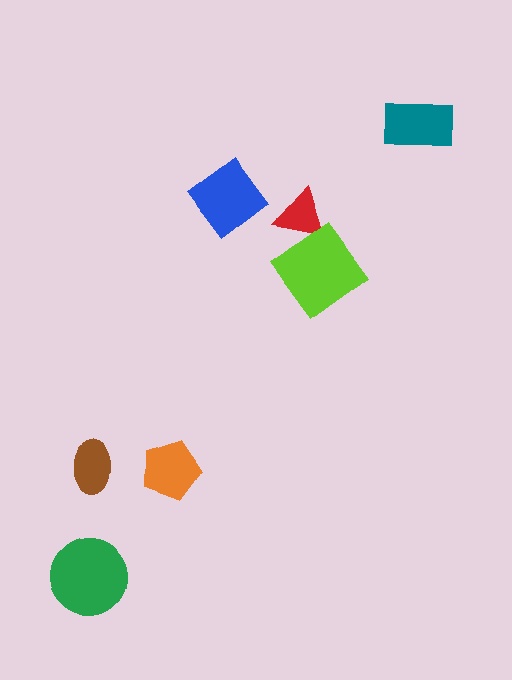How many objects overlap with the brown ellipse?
0 objects overlap with the brown ellipse.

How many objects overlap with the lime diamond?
1 object overlaps with the lime diamond.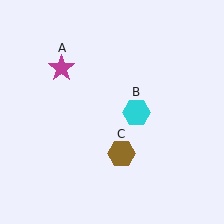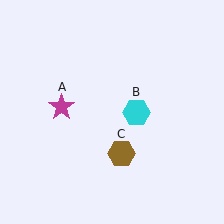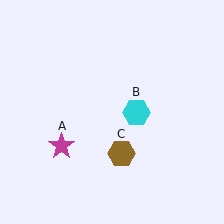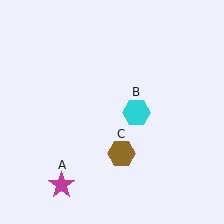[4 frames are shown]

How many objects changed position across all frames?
1 object changed position: magenta star (object A).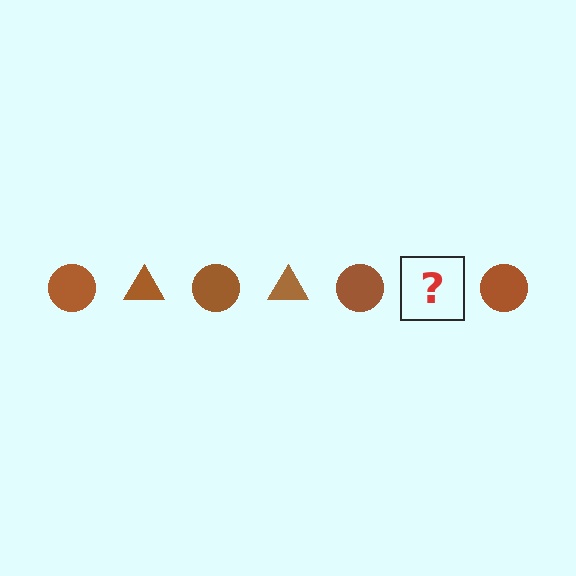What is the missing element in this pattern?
The missing element is a brown triangle.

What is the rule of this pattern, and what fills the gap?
The rule is that the pattern cycles through circle, triangle shapes in brown. The gap should be filled with a brown triangle.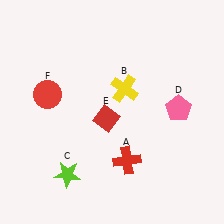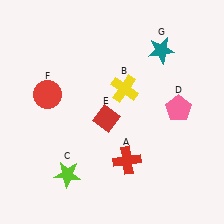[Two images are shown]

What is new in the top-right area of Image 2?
A teal star (G) was added in the top-right area of Image 2.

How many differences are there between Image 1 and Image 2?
There is 1 difference between the two images.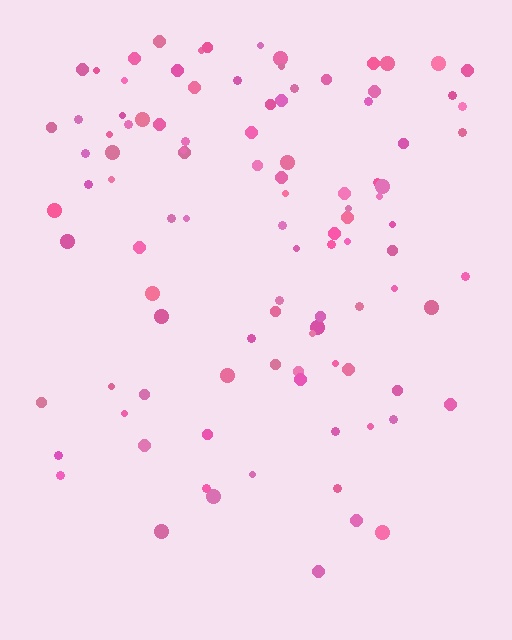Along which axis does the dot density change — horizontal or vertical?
Vertical.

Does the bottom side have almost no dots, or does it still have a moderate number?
Still a moderate number, just noticeably fewer than the top.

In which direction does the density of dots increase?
From bottom to top, with the top side densest.